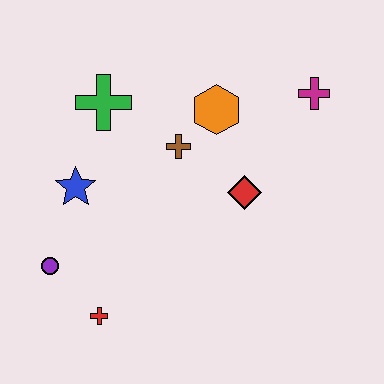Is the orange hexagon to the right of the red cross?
Yes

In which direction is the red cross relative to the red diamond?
The red cross is to the left of the red diamond.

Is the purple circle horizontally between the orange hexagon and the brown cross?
No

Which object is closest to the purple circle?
The red cross is closest to the purple circle.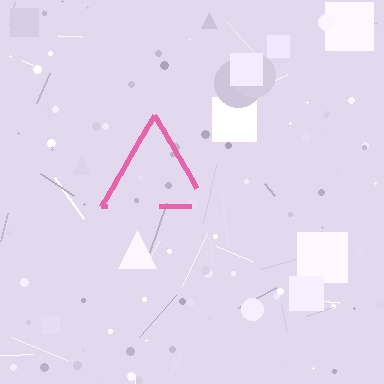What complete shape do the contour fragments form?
The contour fragments form a triangle.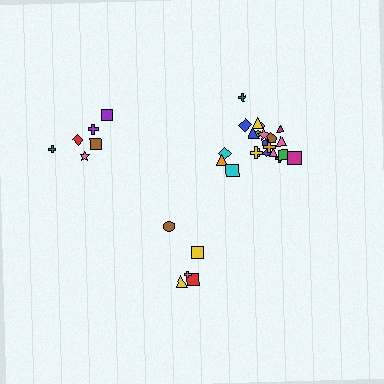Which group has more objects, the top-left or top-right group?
The top-right group.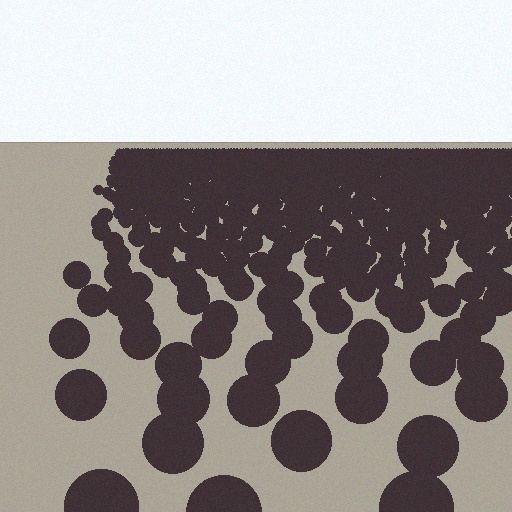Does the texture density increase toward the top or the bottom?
Density increases toward the top.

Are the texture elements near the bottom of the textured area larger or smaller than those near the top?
Larger. Near the bottom, elements are closer to the viewer and appear at a bigger on-screen size.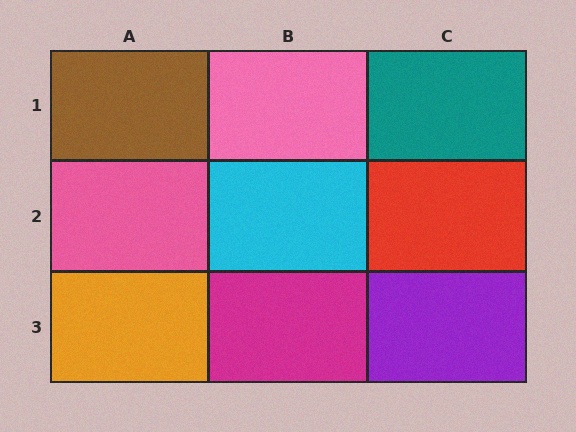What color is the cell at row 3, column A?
Orange.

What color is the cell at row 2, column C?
Red.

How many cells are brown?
1 cell is brown.